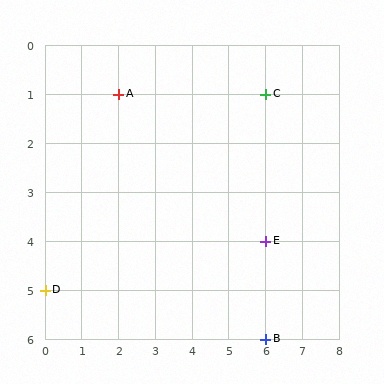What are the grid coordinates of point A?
Point A is at grid coordinates (2, 1).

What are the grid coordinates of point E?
Point E is at grid coordinates (6, 4).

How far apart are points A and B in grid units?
Points A and B are 4 columns and 5 rows apart (about 6.4 grid units diagonally).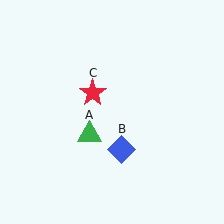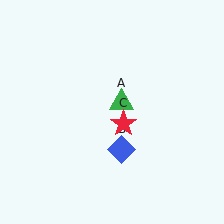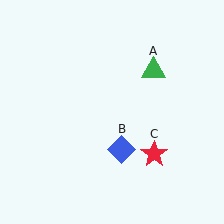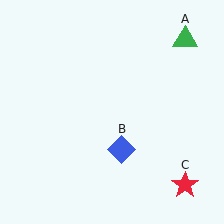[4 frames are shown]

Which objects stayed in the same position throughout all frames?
Blue diamond (object B) remained stationary.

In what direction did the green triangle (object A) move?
The green triangle (object A) moved up and to the right.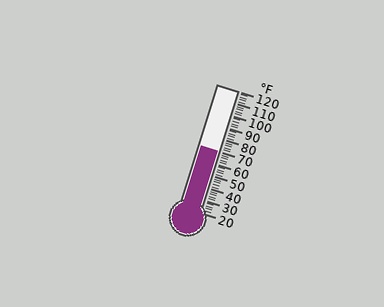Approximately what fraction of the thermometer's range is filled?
The thermometer is filled to approximately 50% of its range.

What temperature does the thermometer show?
The thermometer shows approximately 70°F.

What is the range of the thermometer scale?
The thermometer scale ranges from 20°F to 120°F.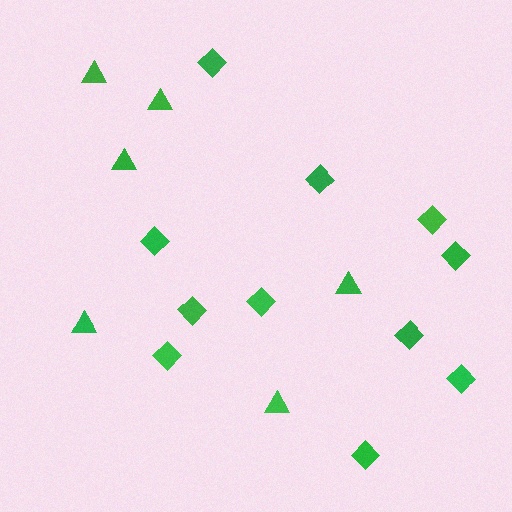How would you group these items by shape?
There are 2 groups: one group of triangles (6) and one group of diamonds (11).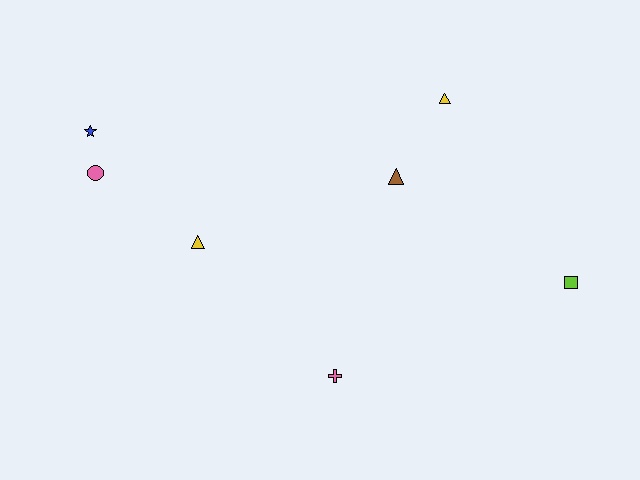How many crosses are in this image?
There is 1 cross.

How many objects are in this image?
There are 7 objects.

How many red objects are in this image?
There are no red objects.